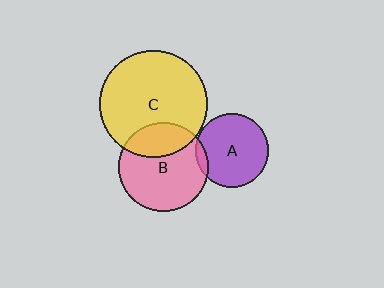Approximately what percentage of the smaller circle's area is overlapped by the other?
Approximately 30%.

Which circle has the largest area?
Circle C (yellow).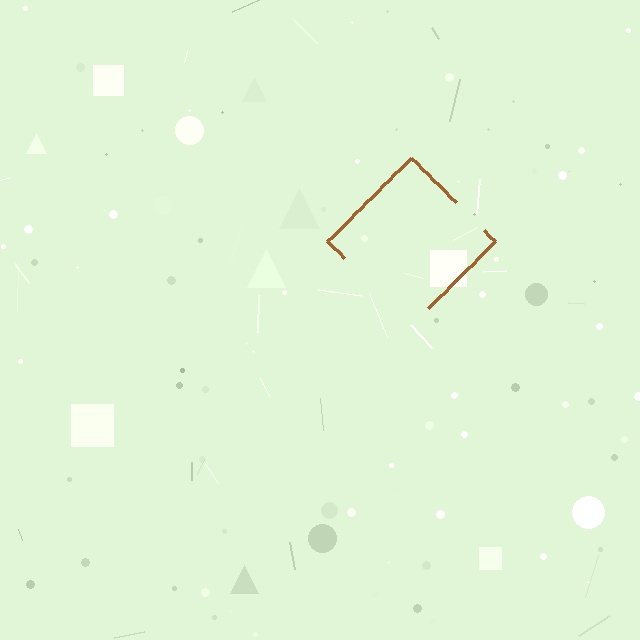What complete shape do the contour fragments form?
The contour fragments form a diamond.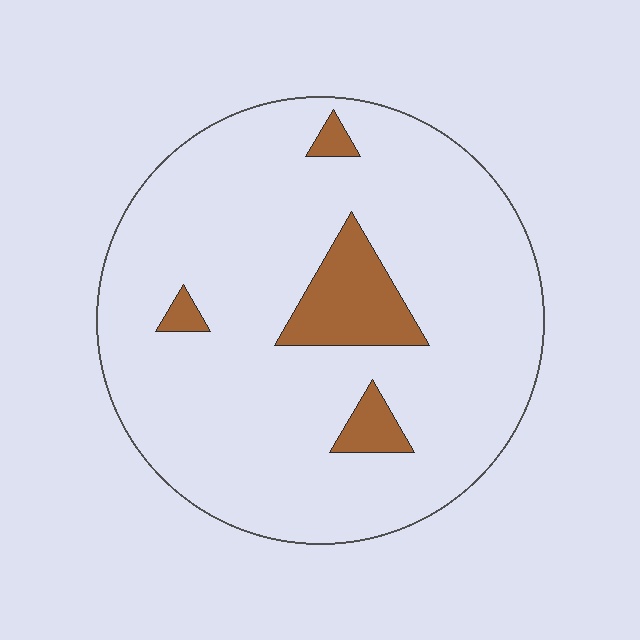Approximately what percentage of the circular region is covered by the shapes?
Approximately 10%.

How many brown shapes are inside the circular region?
4.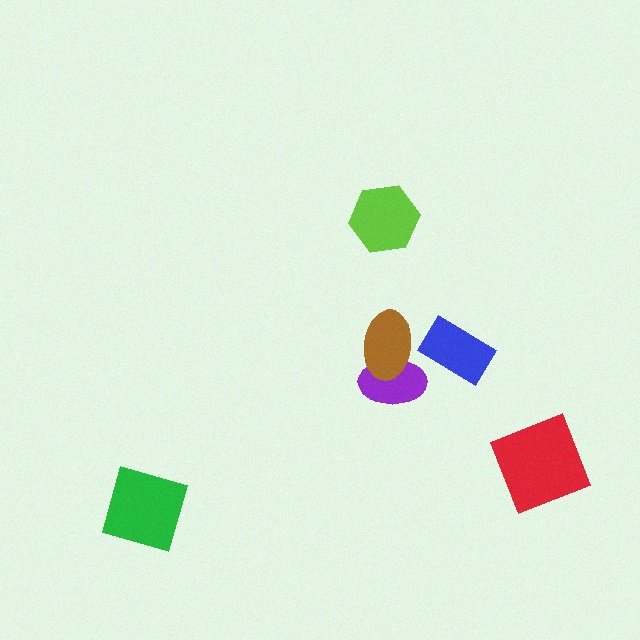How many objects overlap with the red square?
0 objects overlap with the red square.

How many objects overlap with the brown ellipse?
1 object overlaps with the brown ellipse.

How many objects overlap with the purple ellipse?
1 object overlaps with the purple ellipse.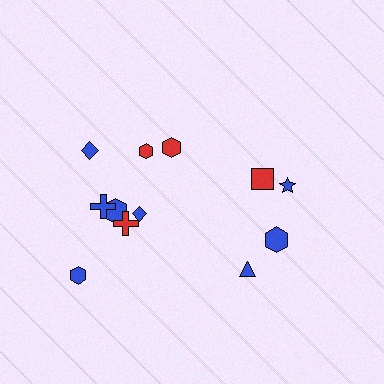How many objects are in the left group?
There are 8 objects.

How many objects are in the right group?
There are 4 objects.